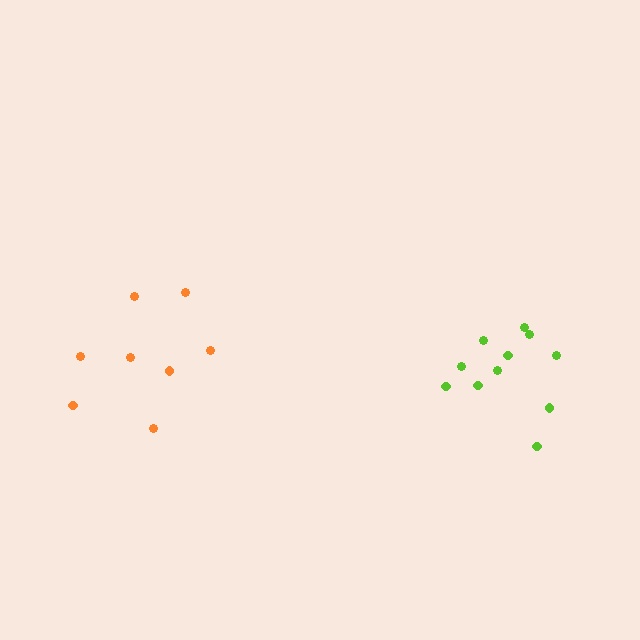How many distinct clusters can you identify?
There are 2 distinct clusters.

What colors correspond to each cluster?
The clusters are colored: lime, orange.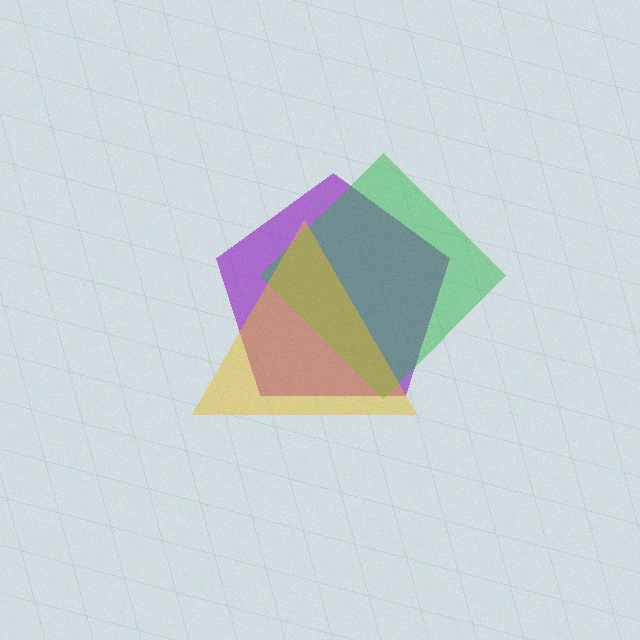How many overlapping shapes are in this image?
There are 3 overlapping shapes in the image.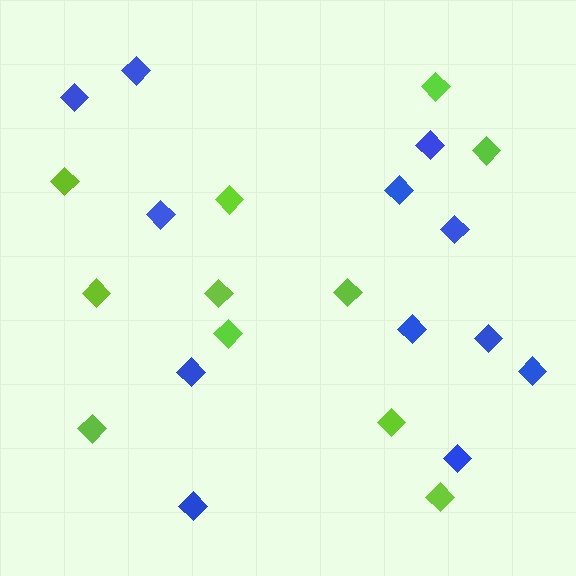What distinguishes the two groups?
There are 2 groups: one group of blue diamonds (12) and one group of lime diamonds (11).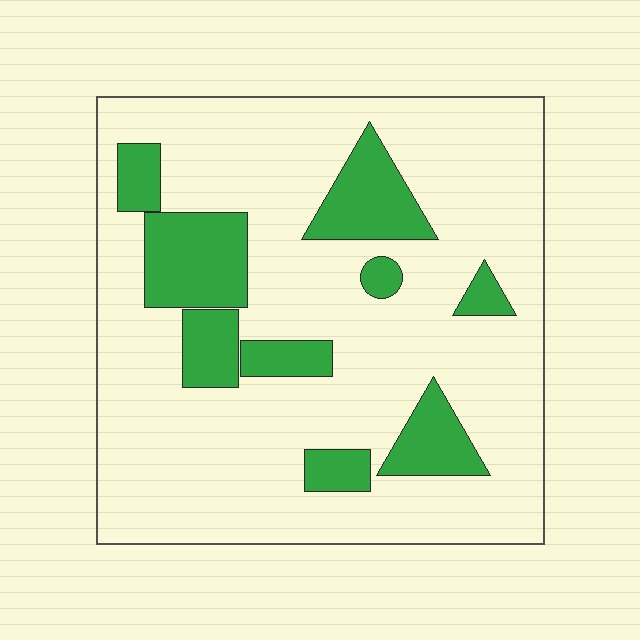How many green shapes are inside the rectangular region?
9.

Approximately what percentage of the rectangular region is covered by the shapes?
Approximately 20%.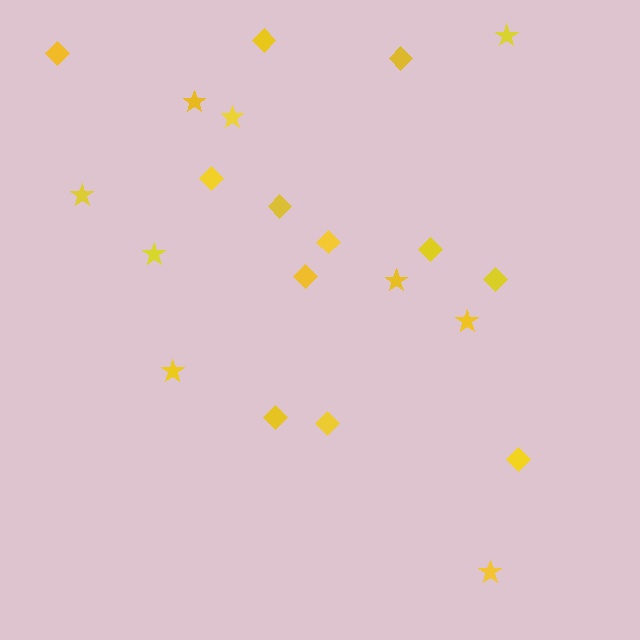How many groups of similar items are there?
There are 2 groups: one group of stars (9) and one group of diamonds (12).